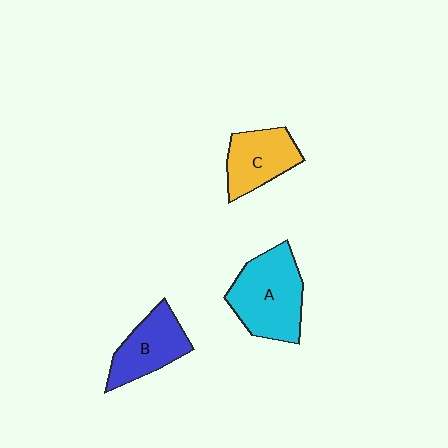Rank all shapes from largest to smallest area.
From largest to smallest: A (cyan), B (blue), C (yellow).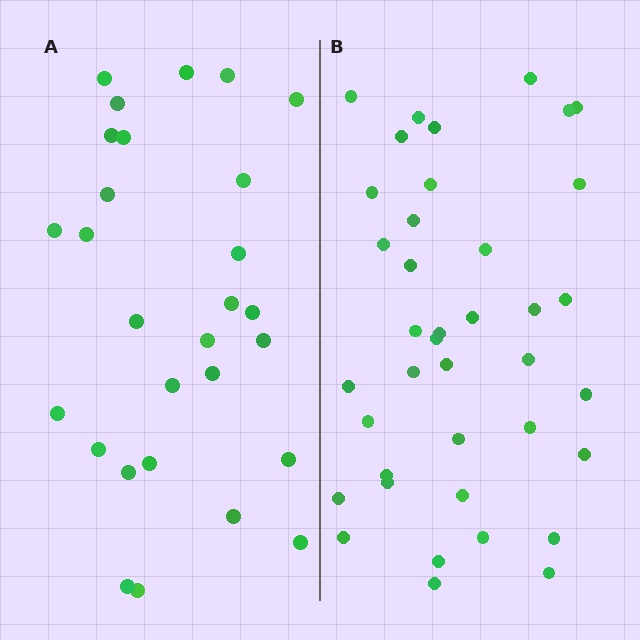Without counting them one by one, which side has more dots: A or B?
Region B (the right region) has more dots.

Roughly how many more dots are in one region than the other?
Region B has roughly 12 or so more dots than region A.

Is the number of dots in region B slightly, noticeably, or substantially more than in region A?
Region B has noticeably more, but not dramatically so. The ratio is roughly 1.4 to 1.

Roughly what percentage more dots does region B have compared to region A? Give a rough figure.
About 40% more.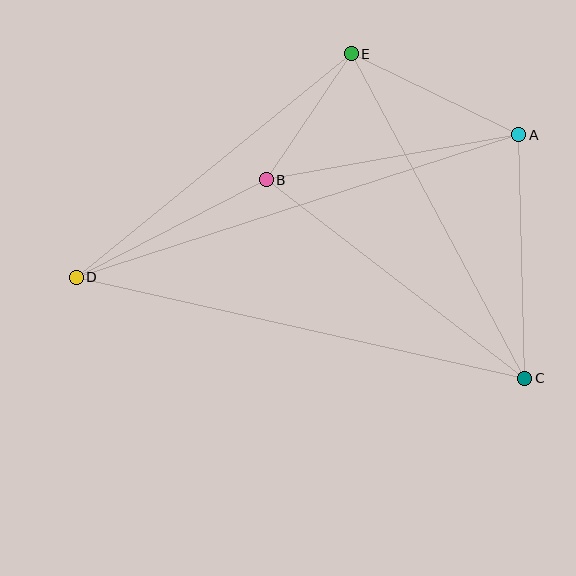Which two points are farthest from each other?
Points A and D are farthest from each other.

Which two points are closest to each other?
Points B and E are closest to each other.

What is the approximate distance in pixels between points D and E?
The distance between D and E is approximately 354 pixels.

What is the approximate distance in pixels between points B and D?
The distance between B and D is approximately 214 pixels.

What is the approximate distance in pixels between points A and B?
The distance between A and B is approximately 257 pixels.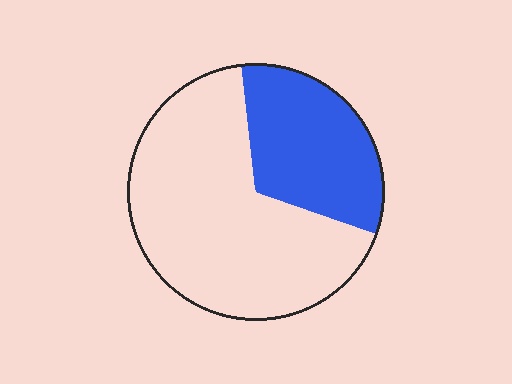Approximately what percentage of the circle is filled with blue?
Approximately 30%.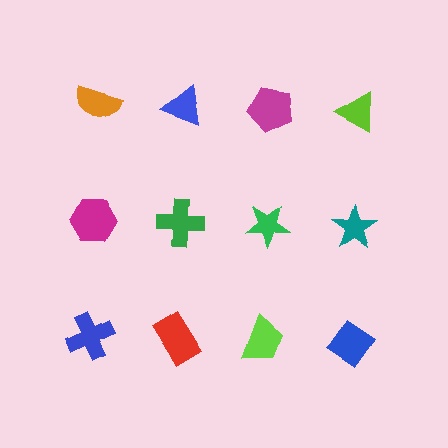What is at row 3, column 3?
A lime trapezoid.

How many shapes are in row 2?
4 shapes.